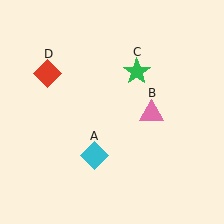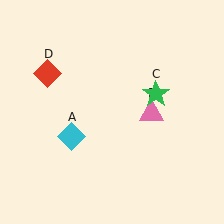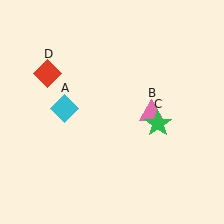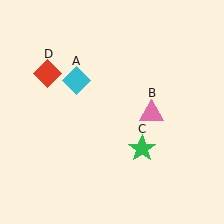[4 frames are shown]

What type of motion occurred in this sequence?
The cyan diamond (object A), green star (object C) rotated clockwise around the center of the scene.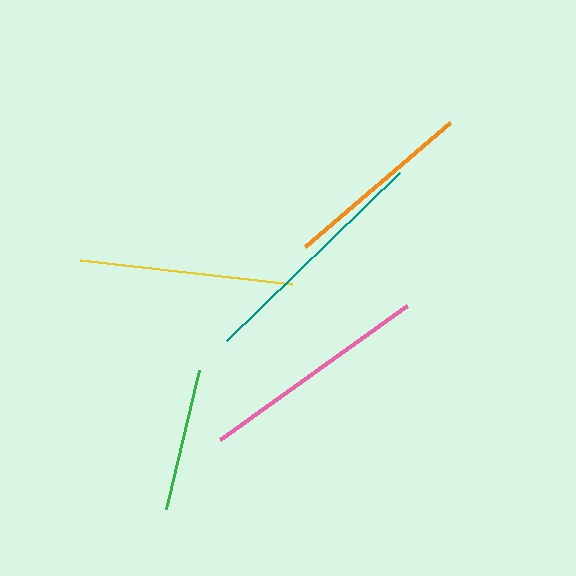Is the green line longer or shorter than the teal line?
The teal line is longer than the green line.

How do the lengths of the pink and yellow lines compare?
The pink and yellow lines are approximately the same length.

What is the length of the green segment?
The green segment is approximately 143 pixels long.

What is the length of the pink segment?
The pink segment is approximately 230 pixels long.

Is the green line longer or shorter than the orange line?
The orange line is longer than the green line.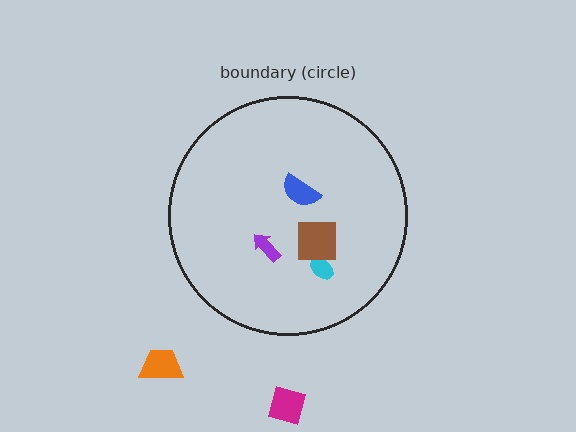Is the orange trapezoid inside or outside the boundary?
Outside.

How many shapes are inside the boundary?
4 inside, 2 outside.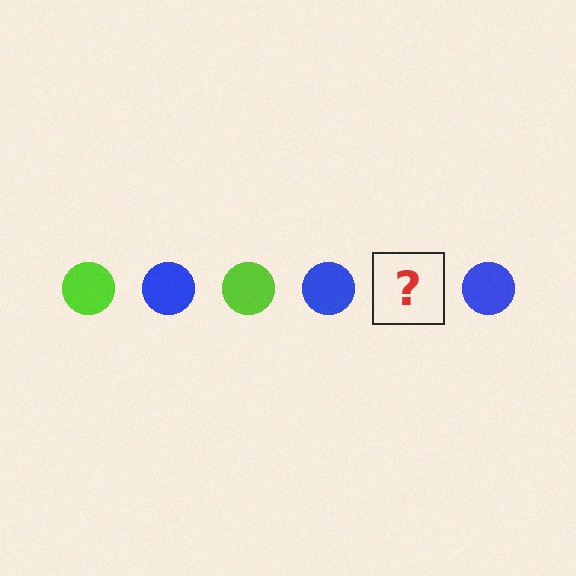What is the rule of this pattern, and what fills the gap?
The rule is that the pattern cycles through lime, blue circles. The gap should be filled with a lime circle.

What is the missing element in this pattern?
The missing element is a lime circle.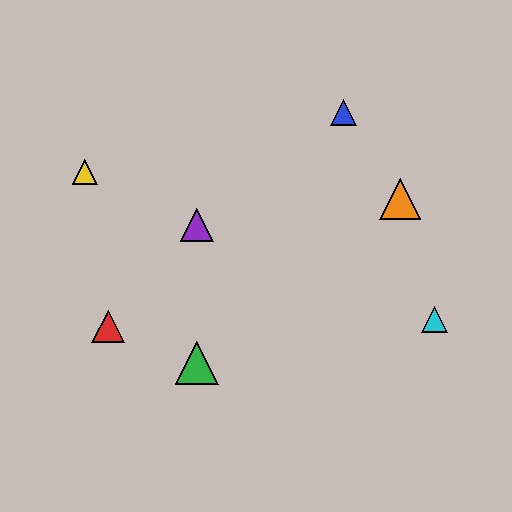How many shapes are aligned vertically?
2 shapes (the green triangle, the purple triangle) are aligned vertically.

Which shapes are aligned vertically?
The green triangle, the purple triangle are aligned vertically.